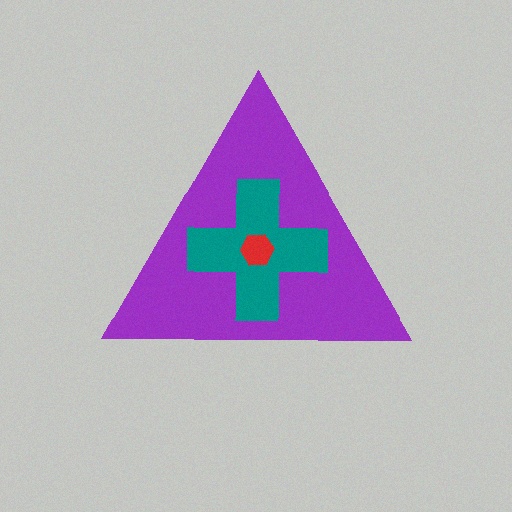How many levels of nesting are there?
3.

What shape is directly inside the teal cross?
The red hexagon.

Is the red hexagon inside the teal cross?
Yes.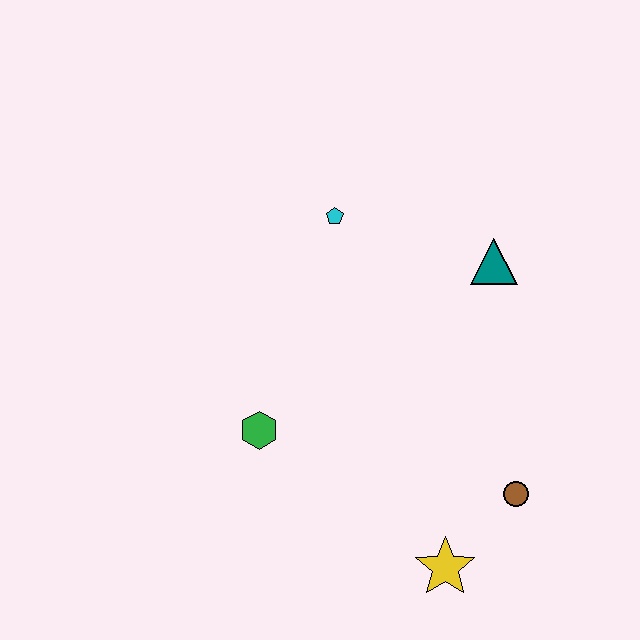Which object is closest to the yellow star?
The brown circle is closest to the yellow star.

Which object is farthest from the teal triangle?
The yellow star is farthest from the teal triangle.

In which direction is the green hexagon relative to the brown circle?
The green hexagon is to the left of the brown circle.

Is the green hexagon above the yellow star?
Yes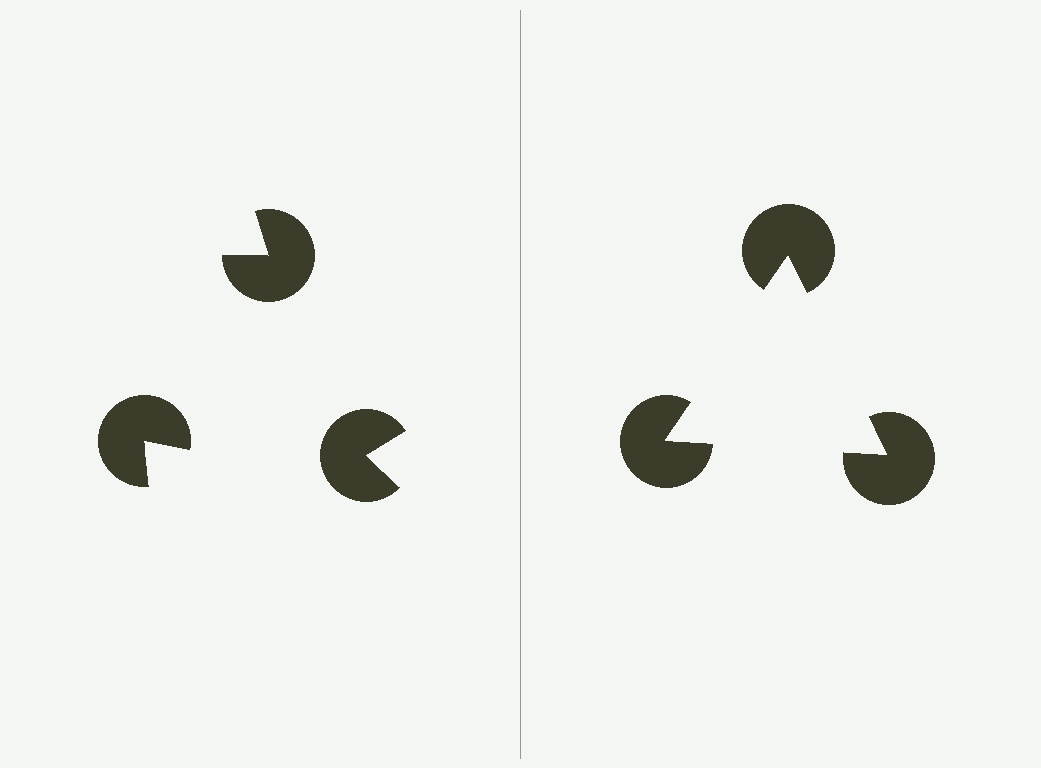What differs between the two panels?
The pac-man discs are positioned identically on both sides; only the wedge orientations differ. On the right they align to a triangle; on the left they are misaligned.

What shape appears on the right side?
An illusory triangle.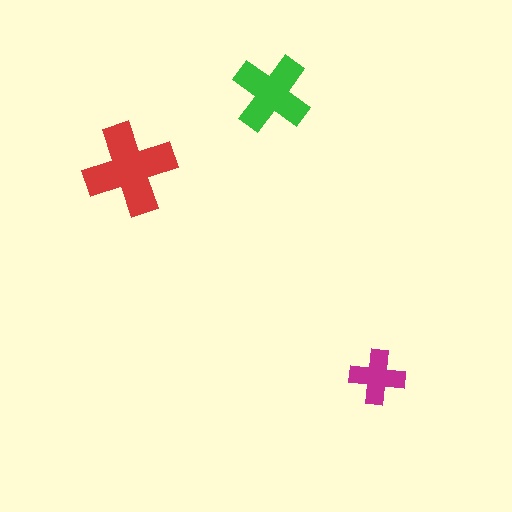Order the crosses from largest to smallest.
the red one, the green one, the magenta one.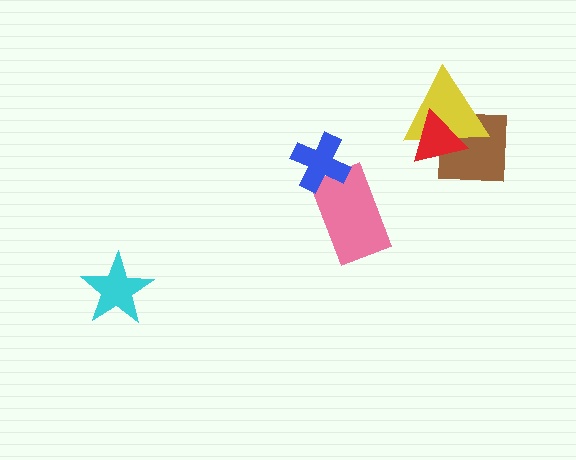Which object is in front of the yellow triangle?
The red triangle is in front of the yellow triangle.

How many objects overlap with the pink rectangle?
1 object overlaps with the pink rectangle.